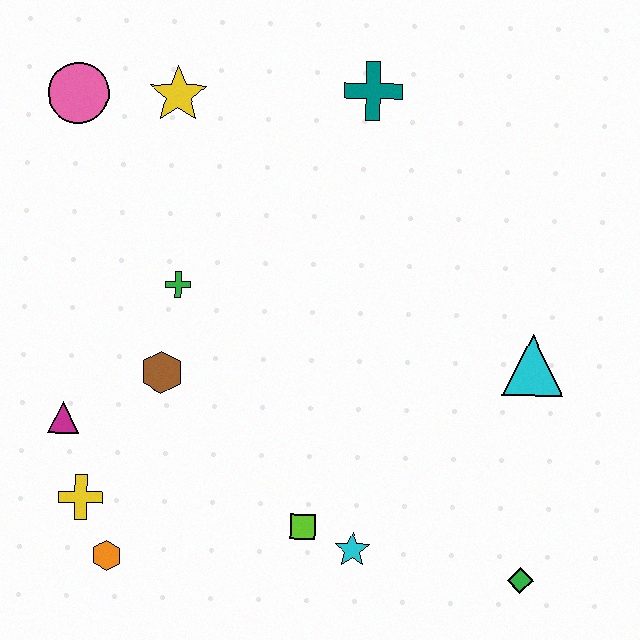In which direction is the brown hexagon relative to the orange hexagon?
The brown hexagon is above the orange hexagon.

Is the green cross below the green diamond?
No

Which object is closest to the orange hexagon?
The yellow cross is closest to the orange hexagon.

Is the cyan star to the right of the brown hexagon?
Yes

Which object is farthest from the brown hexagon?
The green diamond is farthest from the brown hexagon.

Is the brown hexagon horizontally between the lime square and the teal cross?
No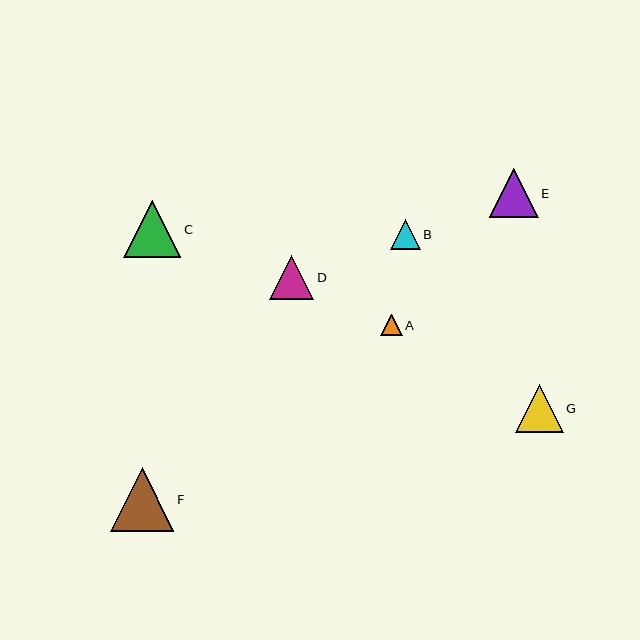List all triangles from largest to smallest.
From largest to smallest: F, C, E, G, D, B, A.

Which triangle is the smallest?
Triangle A is the smallest with a size of approximately 21 pixels.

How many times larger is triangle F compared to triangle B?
Triangle F is approximately 2.2 times the size of triangle B.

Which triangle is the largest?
Triangle F is the largest with a size of approximately 64 pixels.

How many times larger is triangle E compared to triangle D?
Triangle E is approximately 1.1 times the size of triangle D.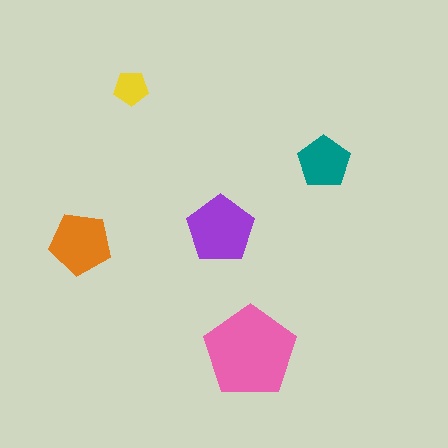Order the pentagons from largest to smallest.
the pink one, the purple one, the orange one, the teal one, the yellow one.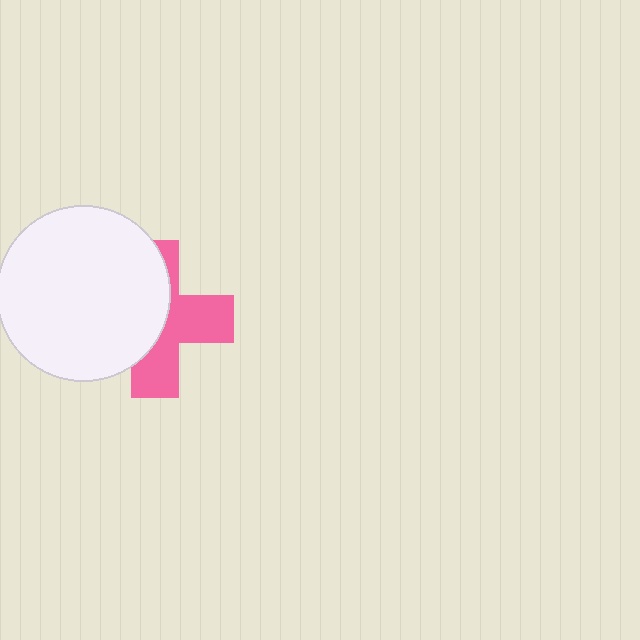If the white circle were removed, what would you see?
You would see the complete pink cross.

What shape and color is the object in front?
The object in front is a white circle.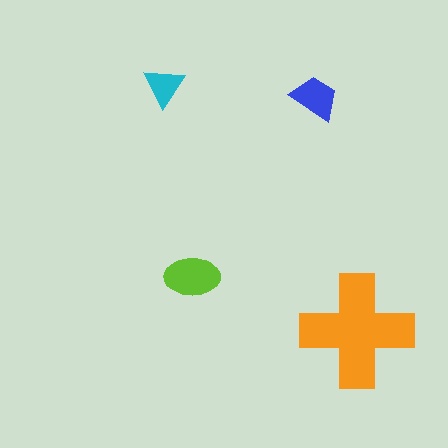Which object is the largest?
The orange cross.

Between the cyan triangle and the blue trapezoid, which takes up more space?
The blue trapezoid.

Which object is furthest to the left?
The cyan triangle is leftmost.